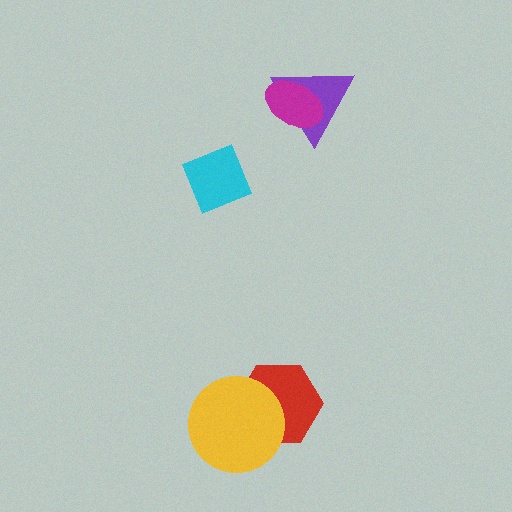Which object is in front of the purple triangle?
The magenta ellipse is in front of the purple triangle.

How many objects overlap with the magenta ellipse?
1 object overlaps with the magenta ellipse.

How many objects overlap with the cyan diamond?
0 objects overlap with the cyan diamond.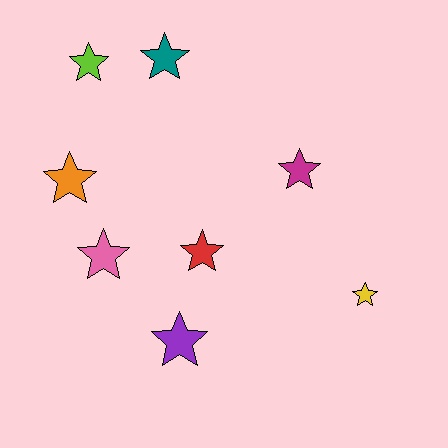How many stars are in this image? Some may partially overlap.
There are 8 stars.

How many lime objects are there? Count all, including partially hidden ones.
There is 1 lime object.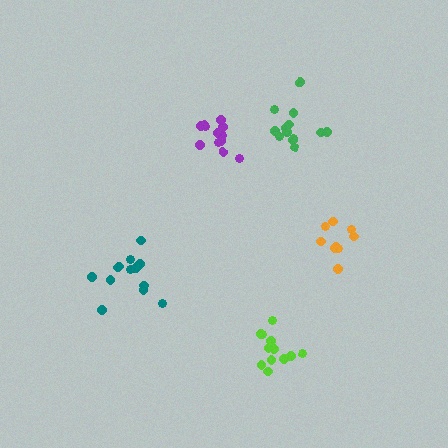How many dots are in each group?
Group 1: 9 dots, Group 2: 12 dots, Group 3: 12 dots, Group 4: 13 dots, Group 5: 13 dots (59 total).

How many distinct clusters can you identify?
There are 5 distinct clusters.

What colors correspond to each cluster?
The clusters are colored: orange, lime, purple, teal, green.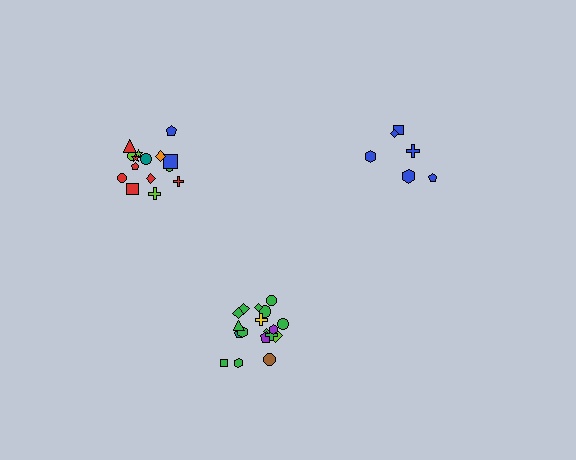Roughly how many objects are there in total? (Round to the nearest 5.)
Roughly 40 objects in total.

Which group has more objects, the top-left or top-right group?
The top-left group.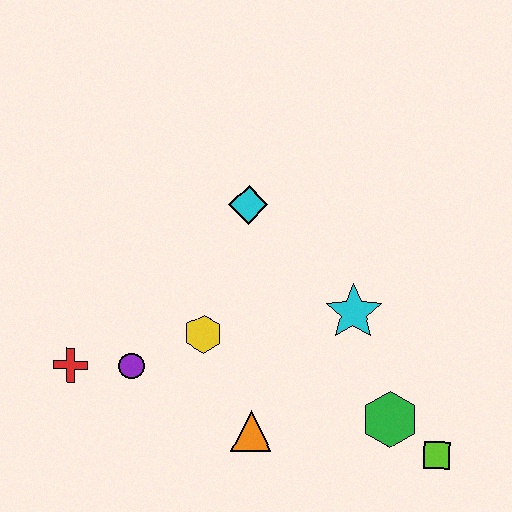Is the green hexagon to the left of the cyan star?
No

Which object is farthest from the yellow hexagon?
The lime square is farthest from the yellow hexagon.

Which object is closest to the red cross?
The purple circle is closest to the red cross.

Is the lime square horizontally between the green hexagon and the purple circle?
No